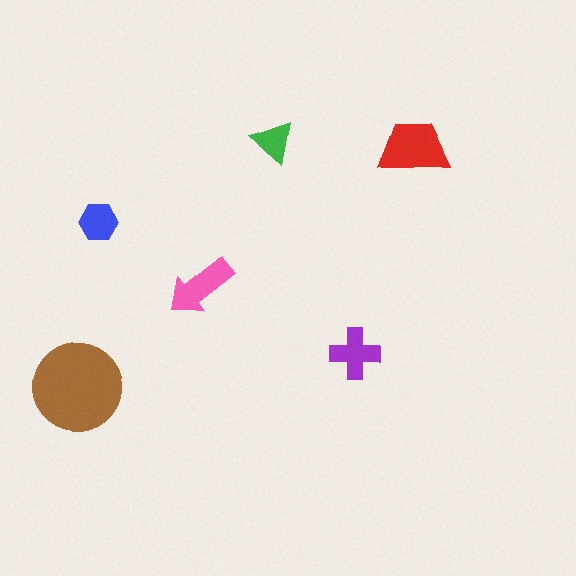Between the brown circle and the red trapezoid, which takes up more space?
The brown circle.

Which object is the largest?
The brown circle.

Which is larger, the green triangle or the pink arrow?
The pink arrow.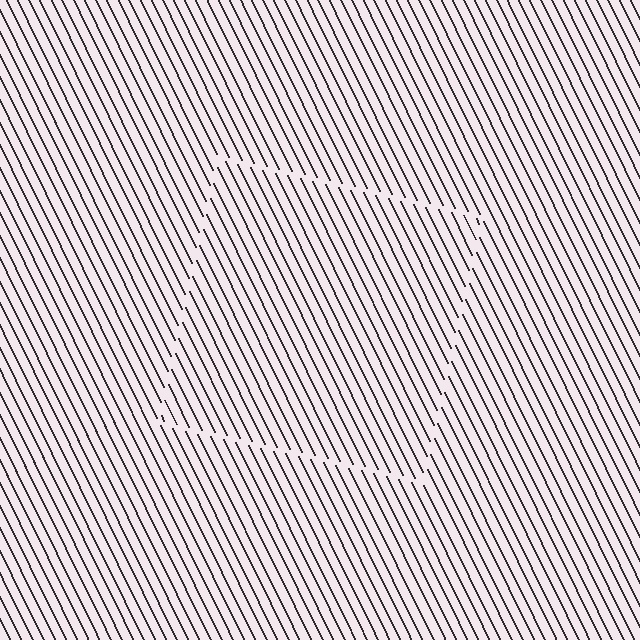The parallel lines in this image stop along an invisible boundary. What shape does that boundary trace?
An illusory square. The interior of the shape contains the same grating, shifted by half a period — the contour is defined by the phase discontinuity where line-ends from the inner and outer gratings abut.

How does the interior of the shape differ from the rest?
The interior of the shape contains the same grating, shifted by half a period — the contour is defined by the phase discontinuity where line-ends from the inner and outer gratings abut.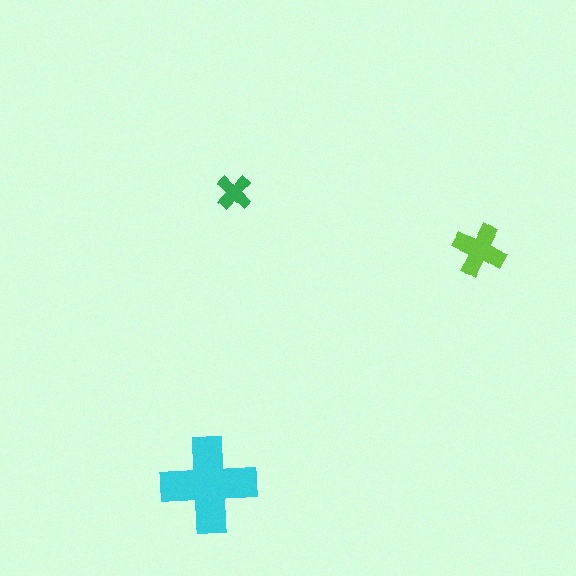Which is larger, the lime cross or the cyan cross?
The cyan one.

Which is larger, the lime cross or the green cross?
The lime one.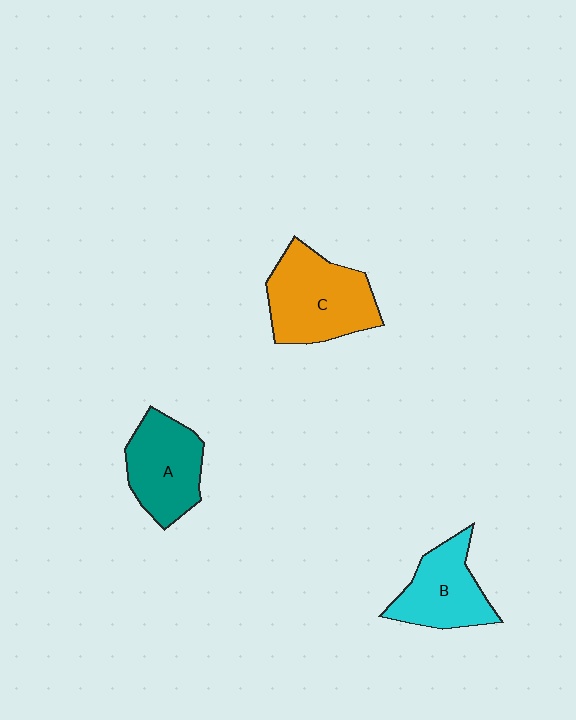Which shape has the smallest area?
Shape B (cyan).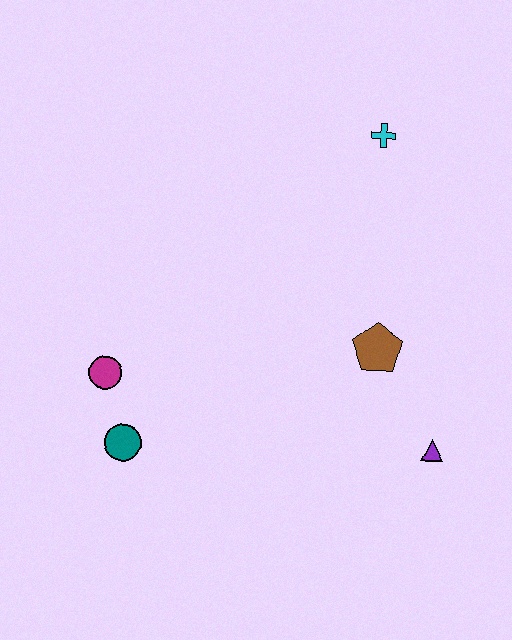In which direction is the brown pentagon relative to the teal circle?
The brown pentagon is to the right of the teal circle.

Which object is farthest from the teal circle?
The cyan cross is farthest from the teal circle.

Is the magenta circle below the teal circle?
No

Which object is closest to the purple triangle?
The brown pentagon is closest to the purple triangle.